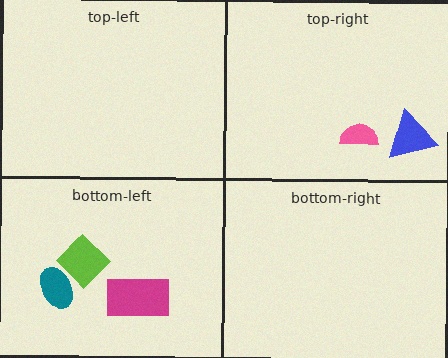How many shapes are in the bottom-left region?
3.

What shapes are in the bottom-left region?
The lime diamond, the teal ellipse, the magenta rectangle.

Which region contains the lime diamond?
The bottom-left region.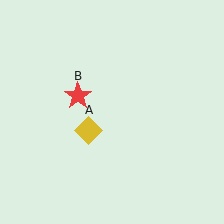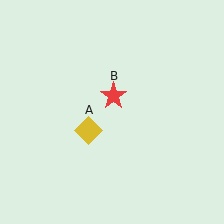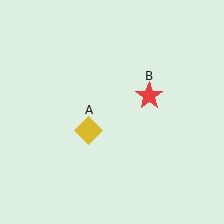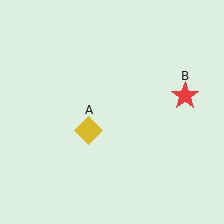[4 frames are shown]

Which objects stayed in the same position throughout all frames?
Yellow diamond (object A) remained stationary.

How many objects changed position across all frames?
1 object changed position: red star (object B).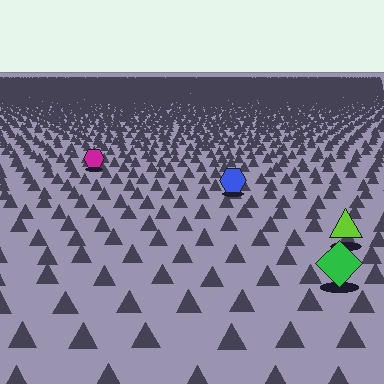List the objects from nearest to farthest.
From nearest to farthest: the green diamond, the lime triangle, the blue hexagon, the magenta hexagon.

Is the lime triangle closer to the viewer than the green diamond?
No. The green diamond is closer — you can tell from the texture gradient: the ground texture is coarser near it.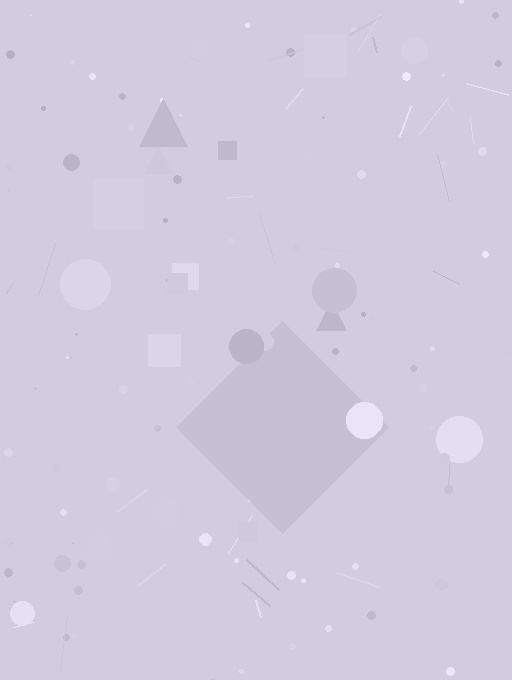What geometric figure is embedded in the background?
A diamond is embedded in the background.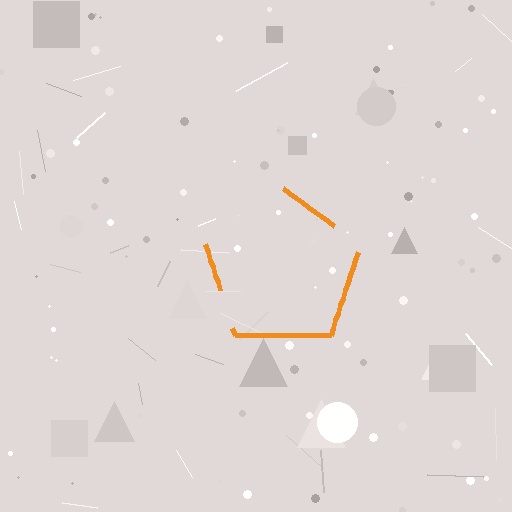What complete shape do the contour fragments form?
The contour fragments form a pentagon.